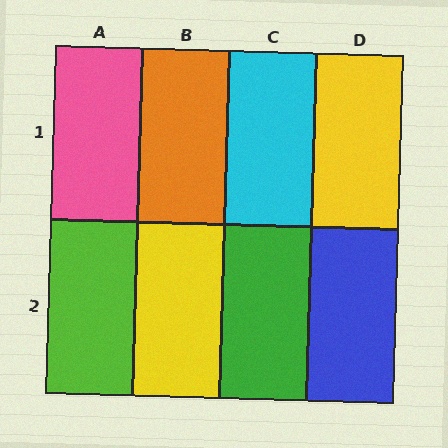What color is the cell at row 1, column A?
Pink.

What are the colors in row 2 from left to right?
Lime, yellow, green, blue.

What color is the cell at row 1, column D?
Yellow.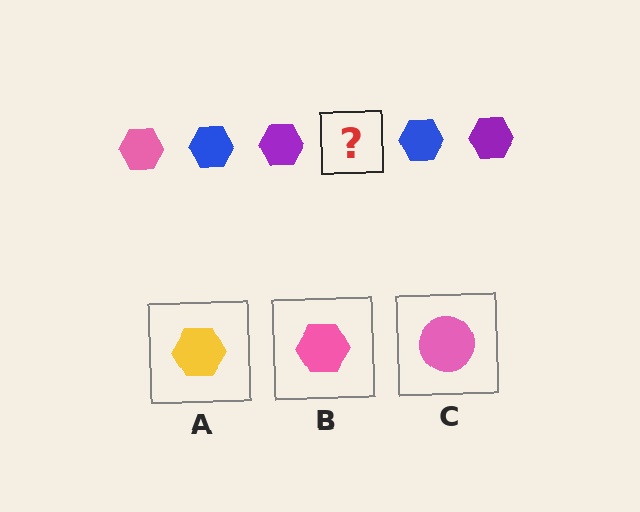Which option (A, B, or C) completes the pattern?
B.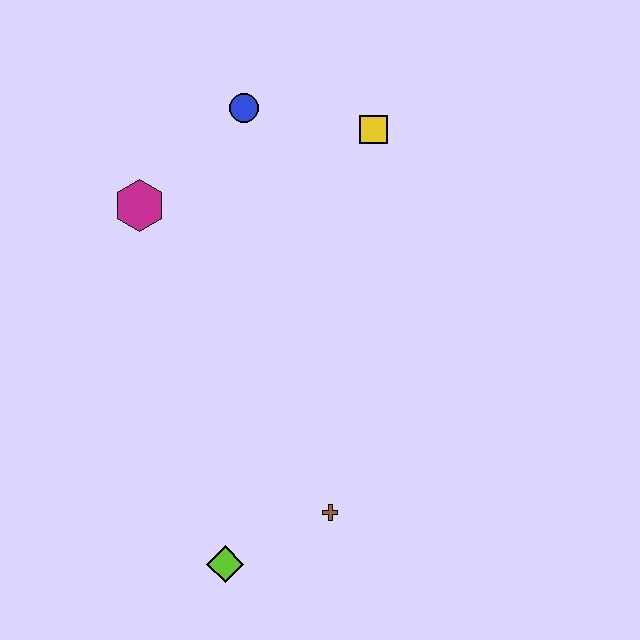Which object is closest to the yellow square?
The blue circle is closest to the yellow square.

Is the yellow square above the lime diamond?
Yes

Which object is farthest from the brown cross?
The blue circle is farthest from the brown cross.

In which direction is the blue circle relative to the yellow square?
The blue circle is to the left of the yellow square.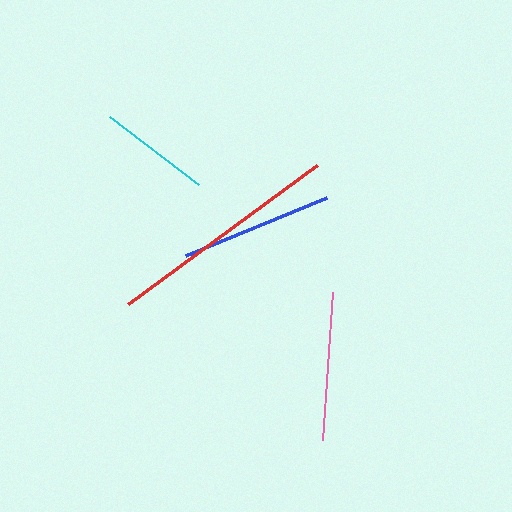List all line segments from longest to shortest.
From longest to shortest: red, blue, pink, cyan.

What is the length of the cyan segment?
The cyan segment is approximately 112 pixels long.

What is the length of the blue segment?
The blue segment is approximately 153 pixels long.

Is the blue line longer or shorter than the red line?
The red line is longer than the blue line.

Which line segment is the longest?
The red line is the longest at approximately 234 pixels.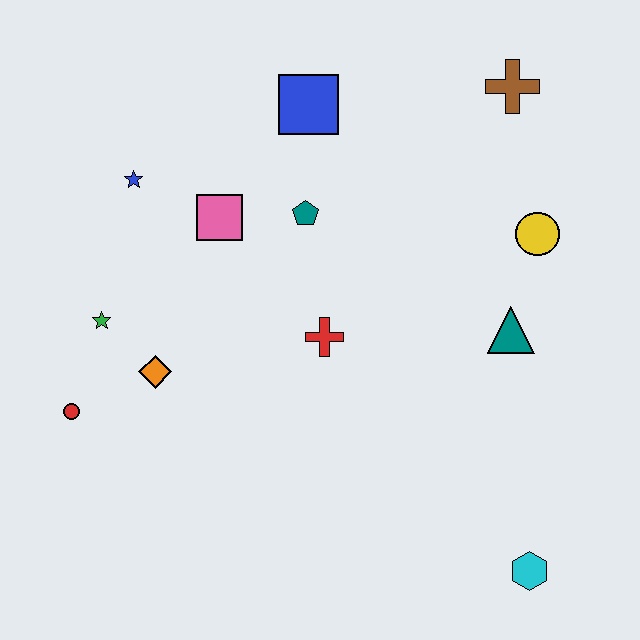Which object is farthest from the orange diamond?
The brown cross is farthest from the orange diamond.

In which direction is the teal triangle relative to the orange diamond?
The teal triangle is to the right of the orange diamond.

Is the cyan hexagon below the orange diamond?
Yes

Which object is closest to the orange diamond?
The green star is closest to the orange diamond.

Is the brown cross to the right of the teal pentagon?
Yes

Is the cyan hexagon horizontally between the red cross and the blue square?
No